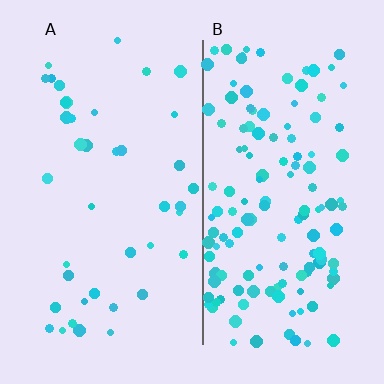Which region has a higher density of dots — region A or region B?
B (the right).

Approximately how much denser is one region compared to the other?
Approximately 3.4× — region B over region A.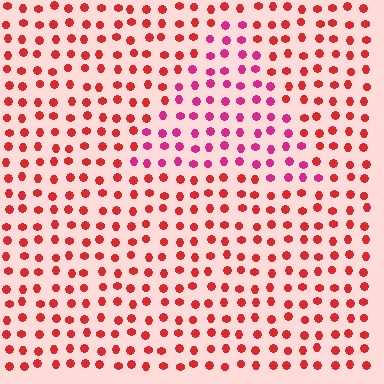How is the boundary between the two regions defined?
The boundary is defined purely by a slight shift in hue (about 34 degrees). Spacing, size, and orientation are identical on both sides.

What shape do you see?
I see a triangle.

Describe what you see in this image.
The image is filled with small red elements in a uniform arrangement. A triangle-shaped region is visible where the elements are tinted to a slightly different hue, forming a subtle color boundary.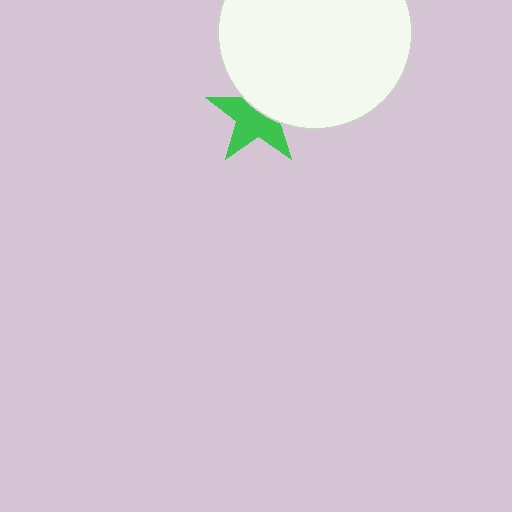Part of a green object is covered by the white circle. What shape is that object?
It is a star.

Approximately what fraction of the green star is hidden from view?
Roughly 41% of the green star is hidden behind the white circle.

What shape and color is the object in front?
The object in front is a white circle.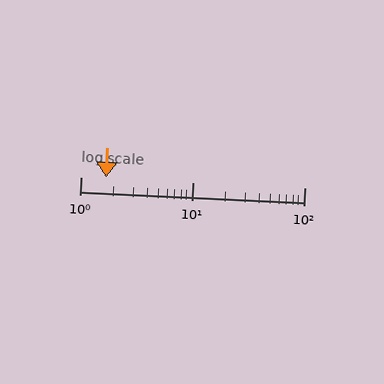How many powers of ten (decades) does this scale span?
The scale spans 2 decades, from 1 to 100.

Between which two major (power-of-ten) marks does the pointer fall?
The pointer is between 1 and 10.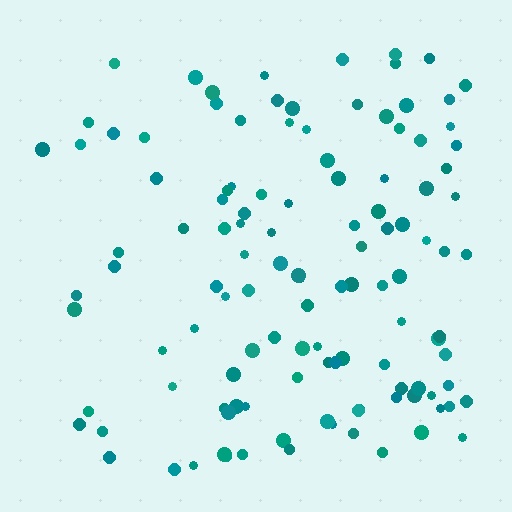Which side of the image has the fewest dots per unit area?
The left.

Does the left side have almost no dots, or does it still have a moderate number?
Still a moderate number, just noticeably fewer than the right.